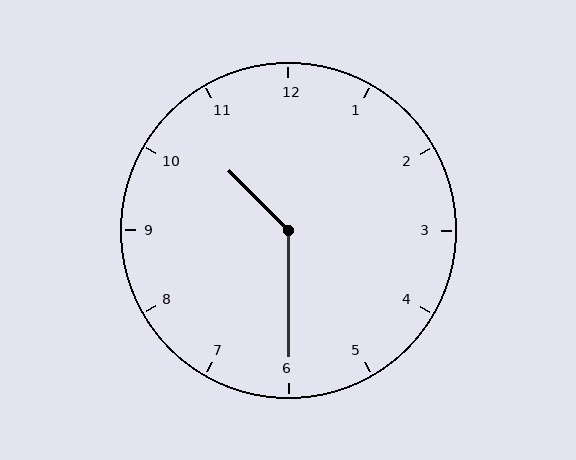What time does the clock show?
10:30.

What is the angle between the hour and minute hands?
Approximately 135 degrees.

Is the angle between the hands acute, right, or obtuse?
It is obtuse.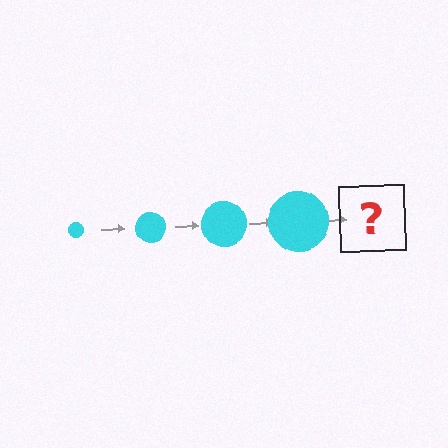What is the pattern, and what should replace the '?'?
The pattern is that the circle gets progressively larger each step. The '?' should be a cyan circle, larger than the previous one.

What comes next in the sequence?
The next element should be a cyan circle, larger than the previous one.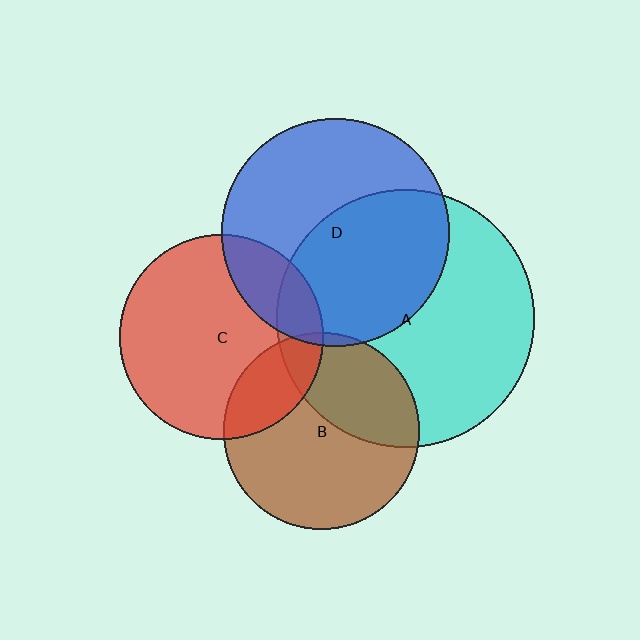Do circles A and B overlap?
Yes.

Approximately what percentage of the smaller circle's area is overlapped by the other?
Approximately 35%.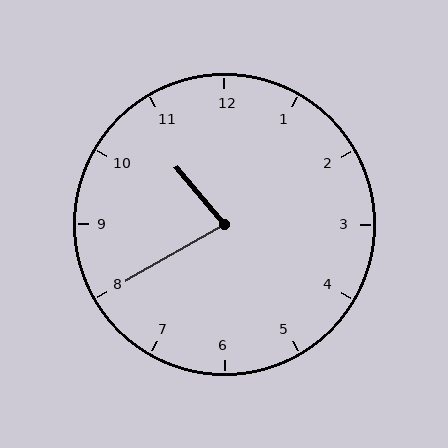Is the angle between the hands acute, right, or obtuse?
It is acute.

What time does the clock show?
10:40.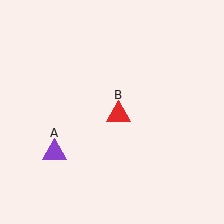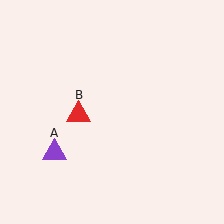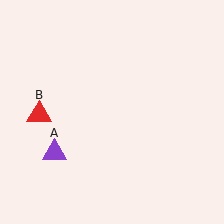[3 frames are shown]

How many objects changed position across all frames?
1 object changed position: red triangle (object B).